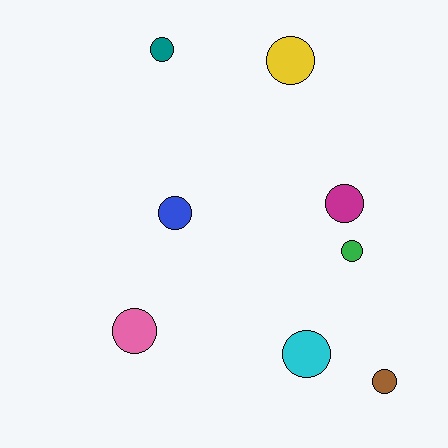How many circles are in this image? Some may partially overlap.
There are 8 circles.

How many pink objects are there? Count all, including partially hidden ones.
There is 1 pink object.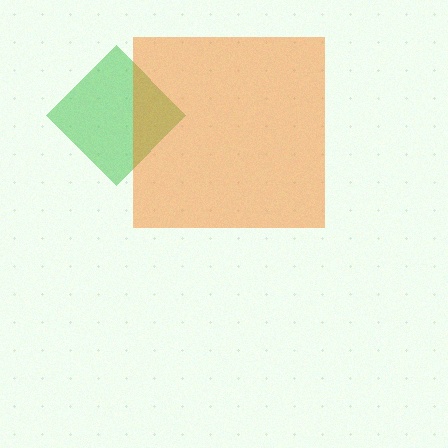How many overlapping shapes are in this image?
There are 2 overlapping shapes in the image.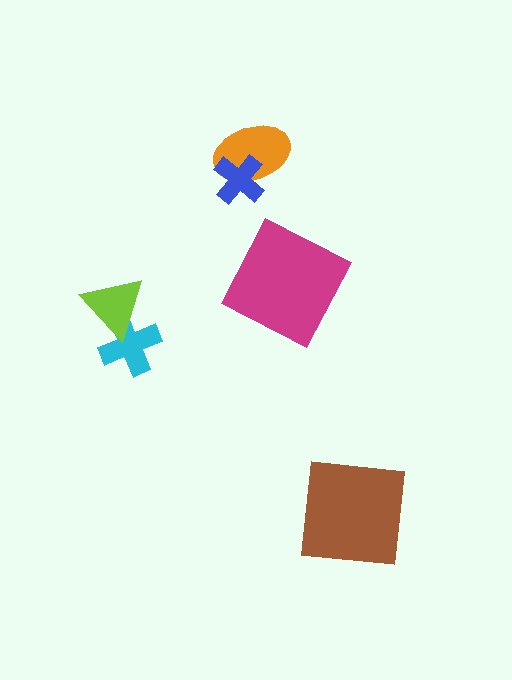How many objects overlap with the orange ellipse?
1 object overlaps with the orange ellipse.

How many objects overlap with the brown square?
0 objects overlap with the brown square.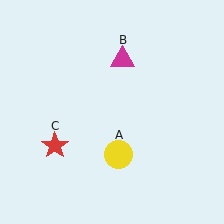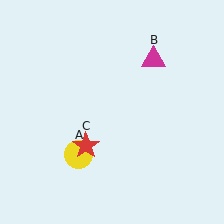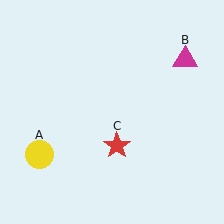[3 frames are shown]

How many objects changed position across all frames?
3 objects changed position: yellow circle (object A), magenta triangle (object B), red star (object C).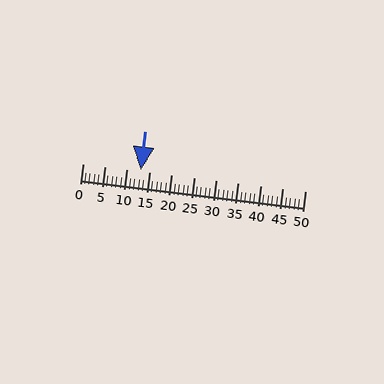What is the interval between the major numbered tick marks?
The major tick marks are spaced 5 units apart.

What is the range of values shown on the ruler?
The ruler shows values from 0 to 50.